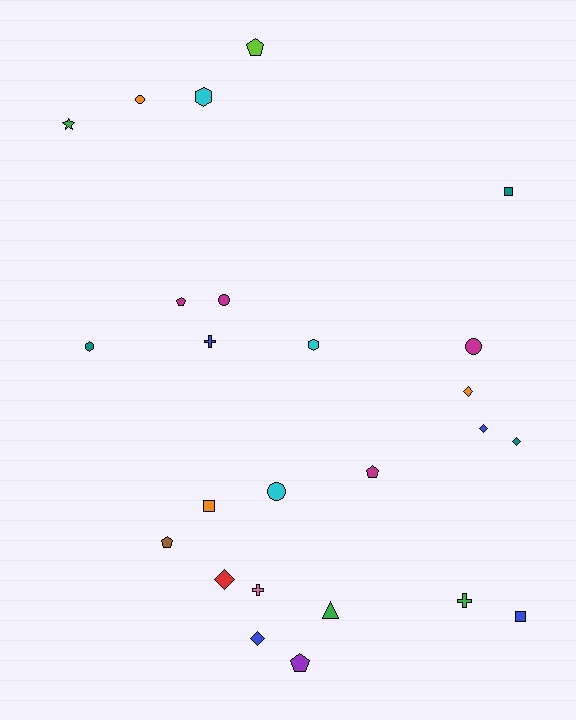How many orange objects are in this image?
There are 3 orange objects.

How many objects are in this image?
There are 25 objects.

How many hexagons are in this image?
There are 3 hexagons.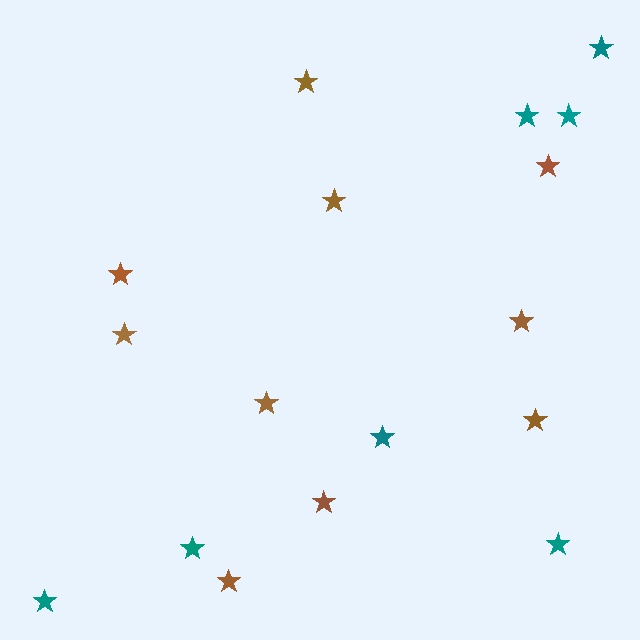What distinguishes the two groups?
There are 2 groups: one group of brown stars (10) and one group of teal stars (7).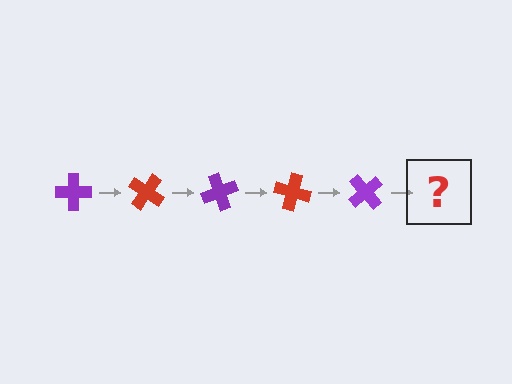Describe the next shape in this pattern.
It should be a red cross, rotated 175 degrees from the start.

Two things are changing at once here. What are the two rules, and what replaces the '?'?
The two rules are that it rotates 35 degrees each step and the color cycles through purple and red. The '?' should be a red cross, rotated 175 degrees from the start.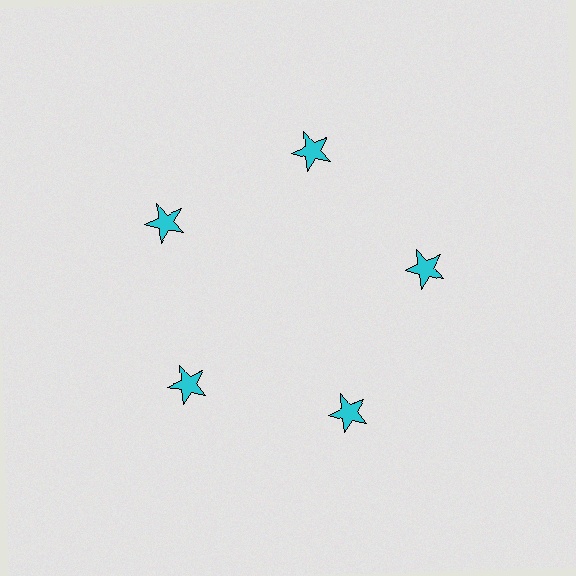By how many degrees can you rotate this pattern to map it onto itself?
The pattern maps onto itself every 72 degrees of rotation.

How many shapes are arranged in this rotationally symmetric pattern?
There are 5 shapes, arranged in 5 groups of 1.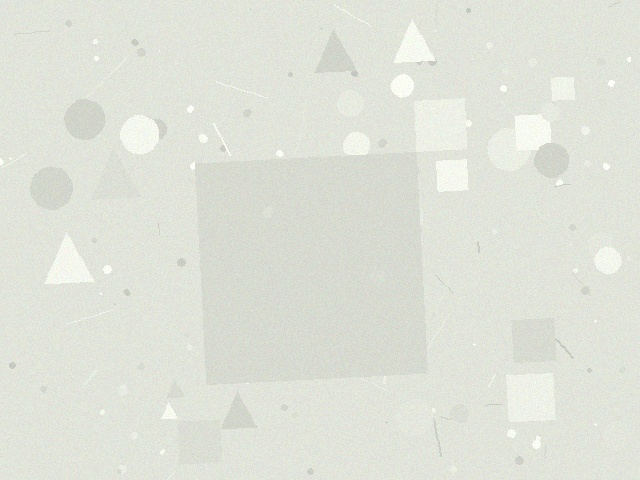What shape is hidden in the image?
A square is hidden in the image.